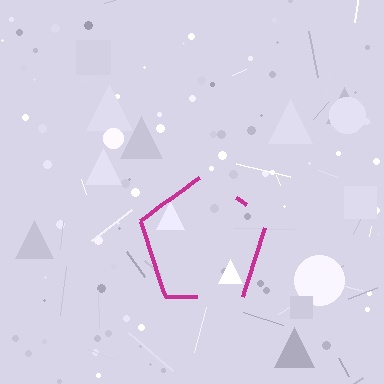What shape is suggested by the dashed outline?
The dashed outline suggests a pentagon.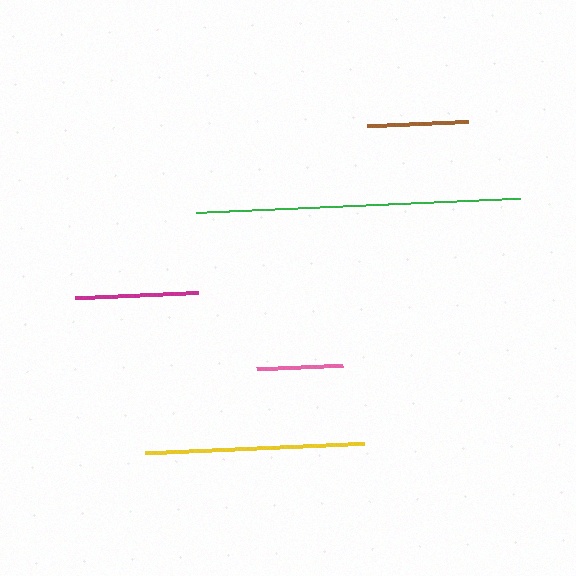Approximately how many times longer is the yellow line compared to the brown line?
The yellow line is approximately 2.2 times the length of the brown line.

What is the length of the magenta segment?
The magenta segment is approximately 123 pixels long.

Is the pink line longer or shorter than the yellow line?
The yellow line is longer than the pink line.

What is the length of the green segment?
The green segment is approximately 325 pixels long.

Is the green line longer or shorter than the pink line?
The green line is longer than the pink line.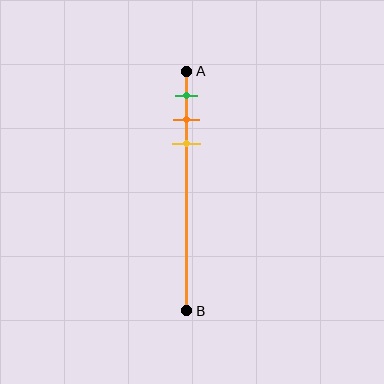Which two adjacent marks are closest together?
The orange and yellow marks are the closest adjacent pair.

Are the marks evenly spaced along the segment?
Yes, the marks are approximately evenly spaced.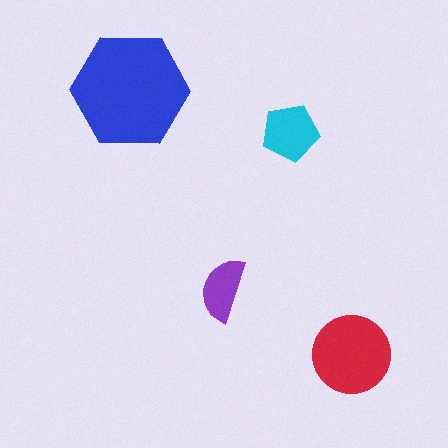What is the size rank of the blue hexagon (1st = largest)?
1st.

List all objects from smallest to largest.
The purple semicircle, the cyan pentagon, the red circle, the blue hexagon.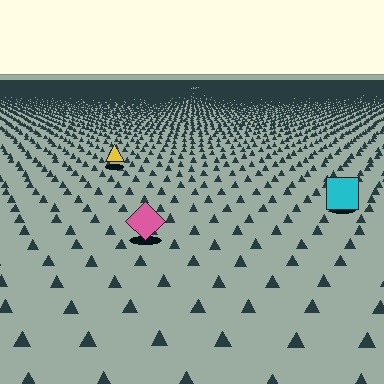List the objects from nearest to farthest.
From nearest to farthest: the pink diamond, the cyan square, the yellow triangle.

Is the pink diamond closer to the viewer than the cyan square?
Yes. The pink diamond is closer — you can tell from the texture gradient: the ground texture is coarser near it.